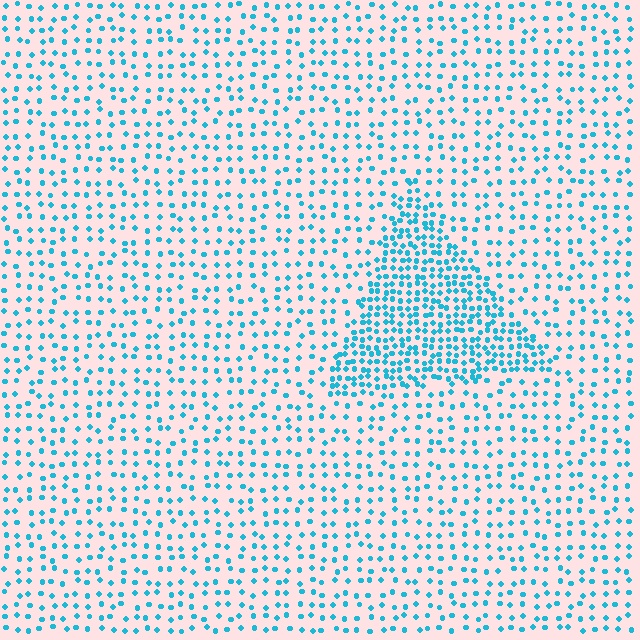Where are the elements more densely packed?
The elements are more densely packed inside the triangle boundary.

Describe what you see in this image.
The image contains small cyan elements arranged at two different densities. A triangle-shaped region is visible where the elements are more densely packed than the surrounding area.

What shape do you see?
I see a triangle.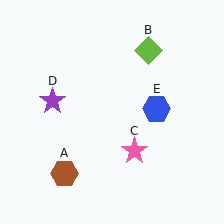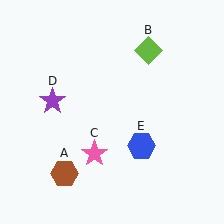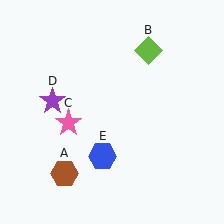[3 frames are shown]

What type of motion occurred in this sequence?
The pink star (object C), blue hexagon (object E) rotated clockwise around the center of the scene.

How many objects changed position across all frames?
2 objects changed position: pink star (object C), blue hexagon (object E).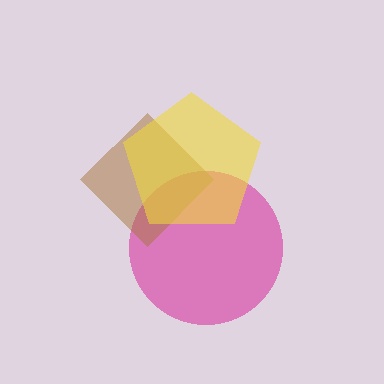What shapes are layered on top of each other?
The layered shapes are: a magenta circle, a brown diamond, a yellow pentagon.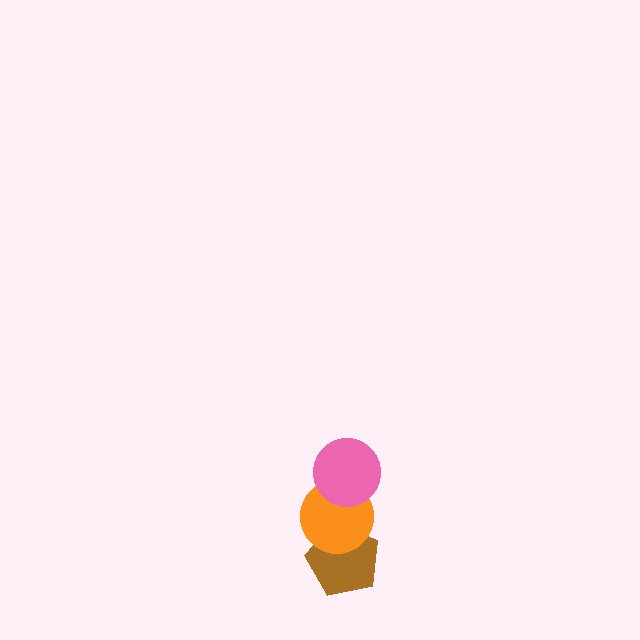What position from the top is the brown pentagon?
The brown pentagon is 3rd from the top.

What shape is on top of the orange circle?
The pink circle is on top of the orange circle.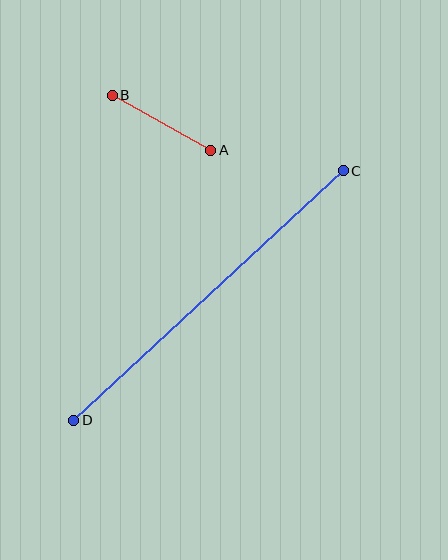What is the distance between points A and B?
The distance is approximately 113 pixels.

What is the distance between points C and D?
The distance is approximately 367 pixels.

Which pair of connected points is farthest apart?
Points C and D are farthest apart.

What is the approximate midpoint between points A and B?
The midpoint is at approximately (161, 123) pixels.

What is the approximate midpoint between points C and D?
The midpoint is at approximately (208, 295) pixels.